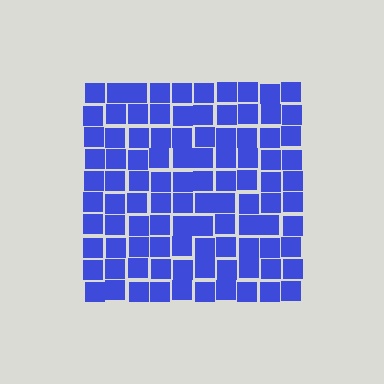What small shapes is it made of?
It is made of small squares.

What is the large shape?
The large shape is a square.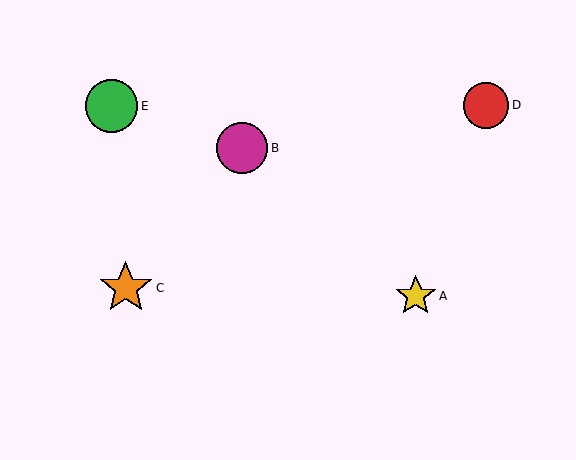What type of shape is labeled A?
Shape A is a yellow star.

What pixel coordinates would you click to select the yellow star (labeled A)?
Click at (416, 296) to select the yellow star A.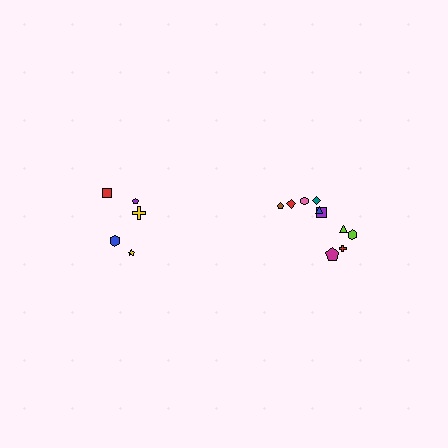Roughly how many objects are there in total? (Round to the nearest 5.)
Roughly 15 objects in total.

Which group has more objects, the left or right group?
The right group.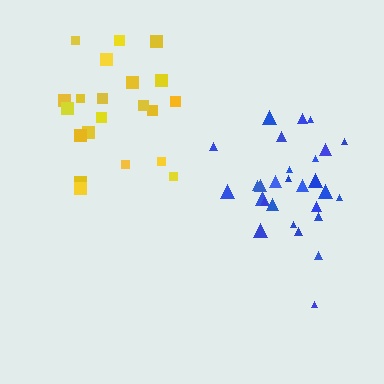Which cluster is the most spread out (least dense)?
Yellow.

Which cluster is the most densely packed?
Blue.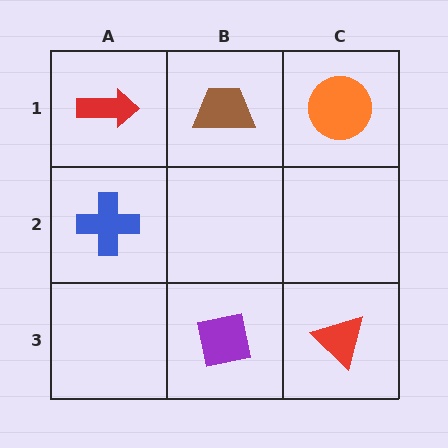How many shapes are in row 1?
3 shapes.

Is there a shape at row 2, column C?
No, that cell is empty.